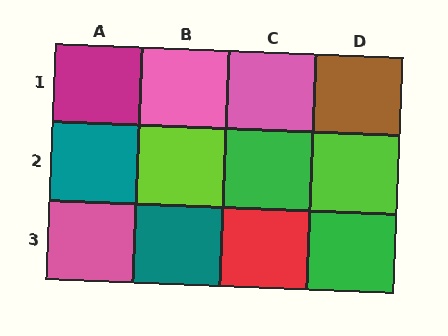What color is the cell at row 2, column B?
Lime.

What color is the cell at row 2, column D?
Lime.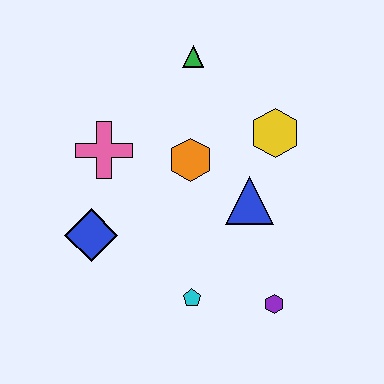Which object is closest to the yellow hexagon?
The blue triangle is closest to the yellow hexagon.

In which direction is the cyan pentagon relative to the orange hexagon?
The cyan pentagon is below the orange hexagon.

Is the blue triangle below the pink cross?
Yes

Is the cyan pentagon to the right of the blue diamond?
Yes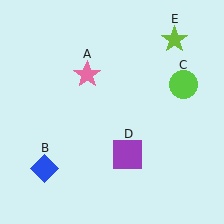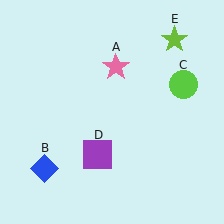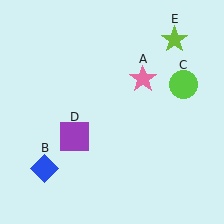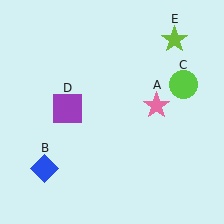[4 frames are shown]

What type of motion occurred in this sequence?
The pink star (object A), purple square (object D) rotated clockwise around the center of the scene.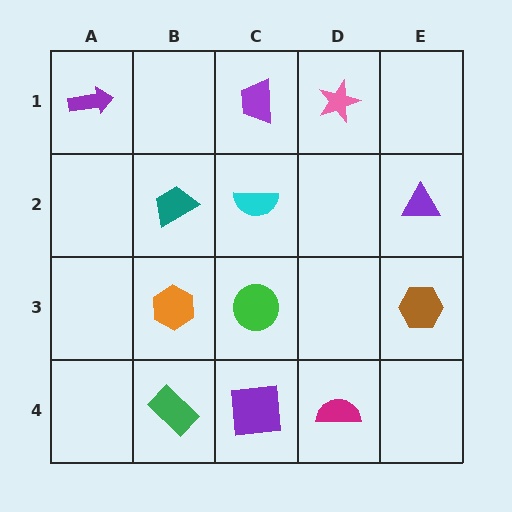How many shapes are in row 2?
3 shapes.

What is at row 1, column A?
A purple arrow.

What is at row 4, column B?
A green rectangle.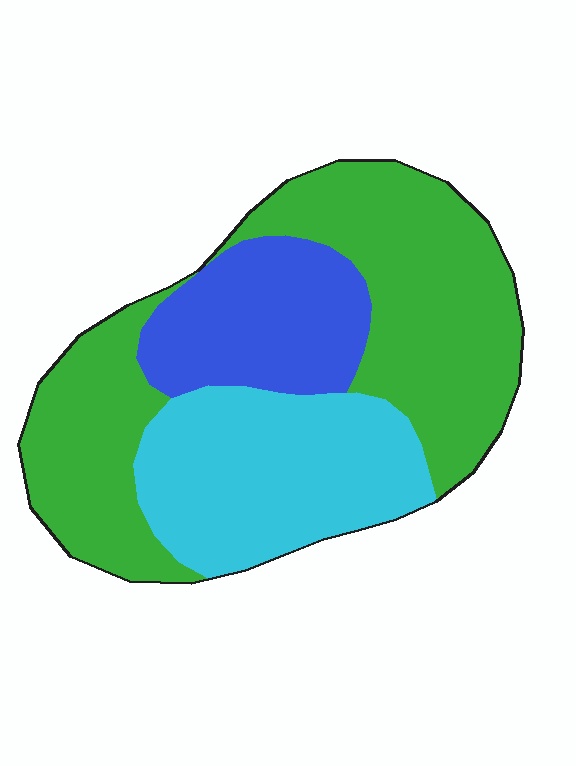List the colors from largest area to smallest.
From largest to smallest: green, cyan, blue.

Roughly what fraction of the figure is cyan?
Cyan covers about 30% of the figure.